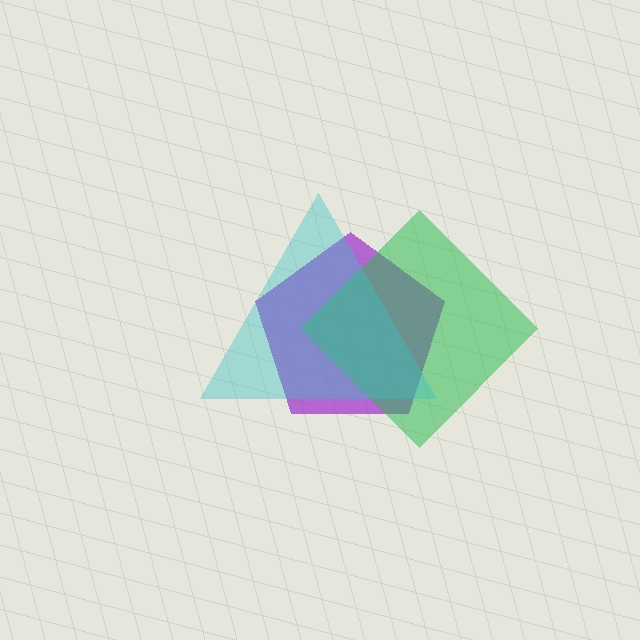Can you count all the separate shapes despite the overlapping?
Yes, there are 3 separate shapes.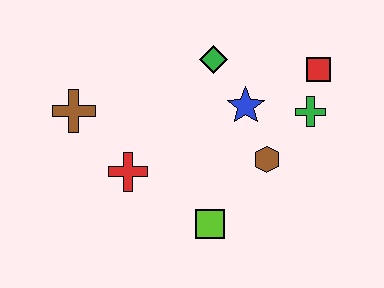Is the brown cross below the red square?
Yes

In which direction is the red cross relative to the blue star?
The red cross is to the left of the blue star.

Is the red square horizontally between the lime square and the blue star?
No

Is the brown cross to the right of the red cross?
No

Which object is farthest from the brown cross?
The red square is farthest from the brown cross.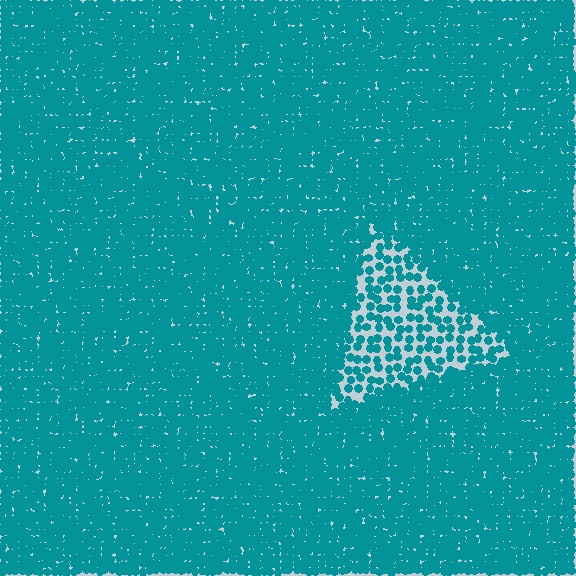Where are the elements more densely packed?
The elements are more densely packed outside the triangle boundary.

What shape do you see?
I see a triangle.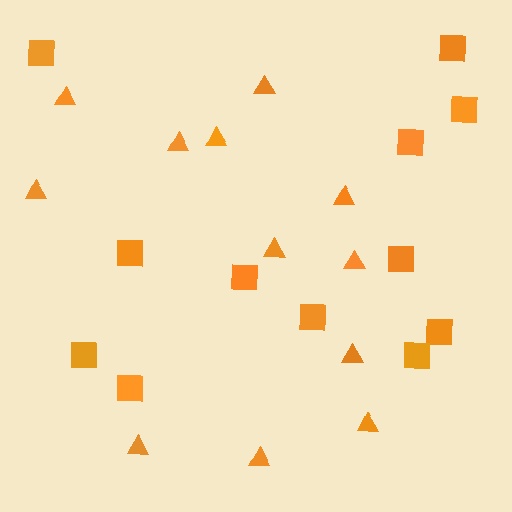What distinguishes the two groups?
There are 2 groups: one group of triangles (12) and one group of squares (12).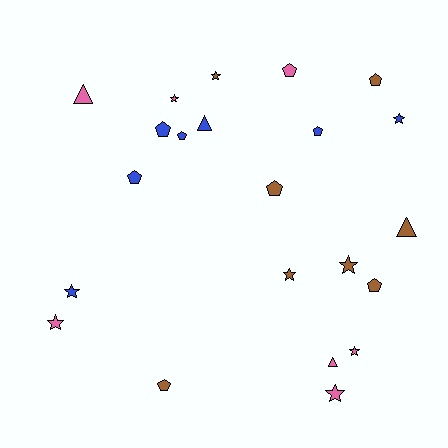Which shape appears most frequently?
Star, with 9 objects.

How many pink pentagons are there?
There is 1 pink pentagon.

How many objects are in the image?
There are 22 objects.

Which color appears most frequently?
Brown, with 8 objects.